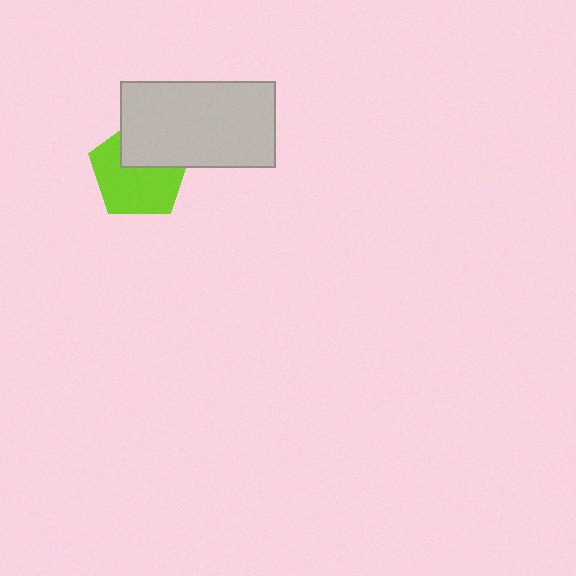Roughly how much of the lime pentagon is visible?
About half of it is visible (roughly 63%).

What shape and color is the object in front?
The object in front is a light gray rectangle.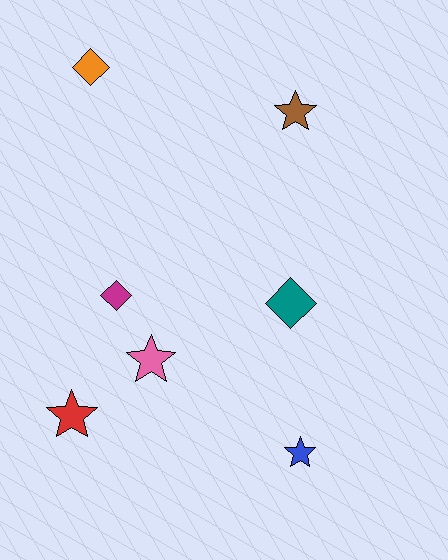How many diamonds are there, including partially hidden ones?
There are 3 diamonds.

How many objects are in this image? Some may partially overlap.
There are 7 objects.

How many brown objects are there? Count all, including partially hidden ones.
There is 1 brown object.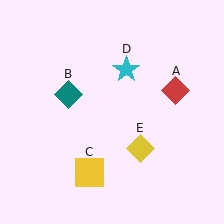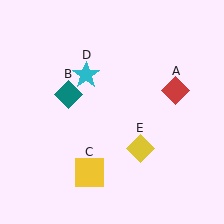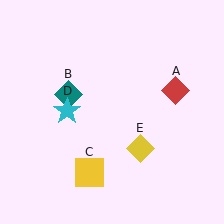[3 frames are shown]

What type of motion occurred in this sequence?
The cyan star (object D) rotated counterclockwise around the center of the scene.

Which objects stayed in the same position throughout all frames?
Red diamond (object A) and teal diamond (object B) and yellow square (object C) and yellow diamond (object E) remained stationary.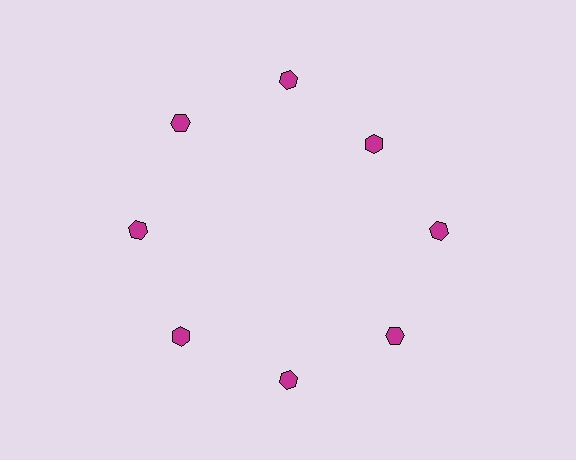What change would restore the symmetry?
The symmetry would be restored by moving it outward, back onto the ring so that all 8 hexagons sit at equal angles and equal distance from the center.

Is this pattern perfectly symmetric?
No. The 8 magenta hexagons are arranged in a ring, but one element near the 2 o'clock position is pulled inward toward the center, breaking the 8-fold rotational symmetry.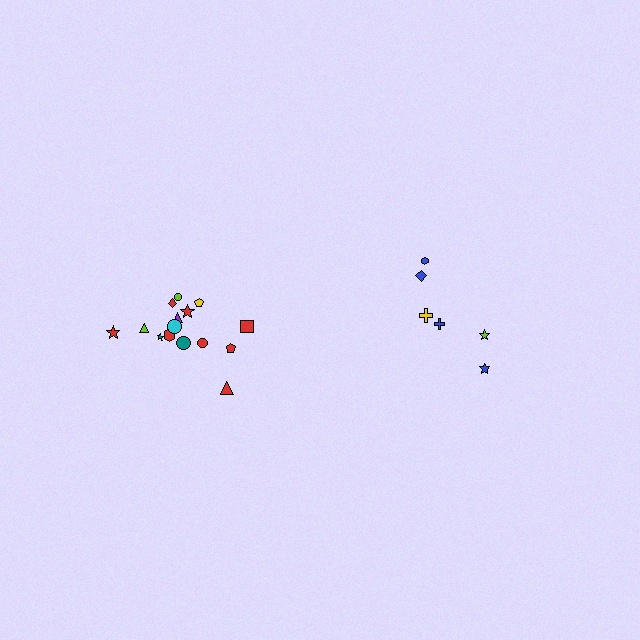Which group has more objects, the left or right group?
The left group.